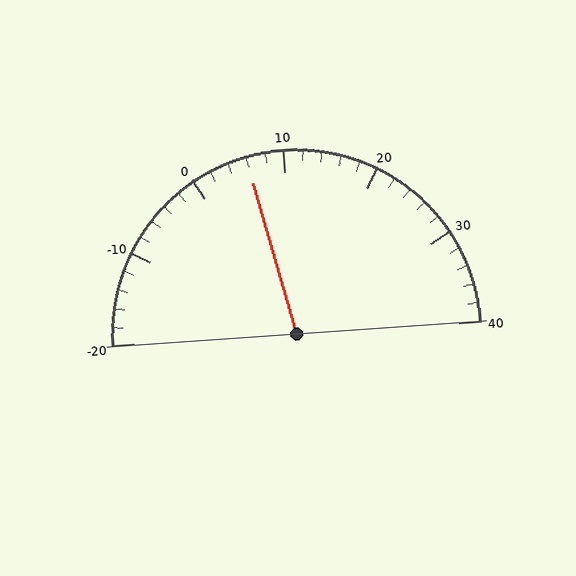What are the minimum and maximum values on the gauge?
The gauge ranges from -20 to 40.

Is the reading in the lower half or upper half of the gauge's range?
The reading is in the lower half of the range (-20 to 40).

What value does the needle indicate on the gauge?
The needle indicates approximately 6.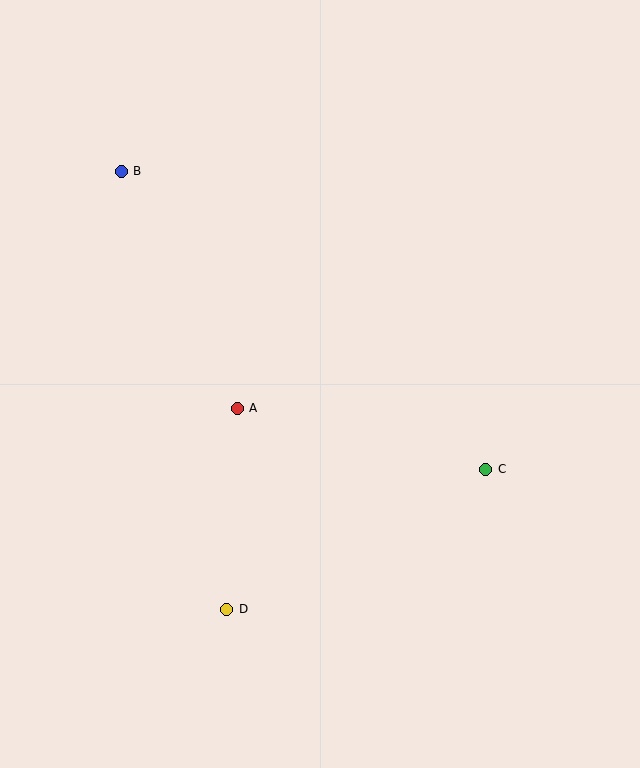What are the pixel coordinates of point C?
Point C is at (486, 469).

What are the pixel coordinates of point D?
Point D is at (227, 609).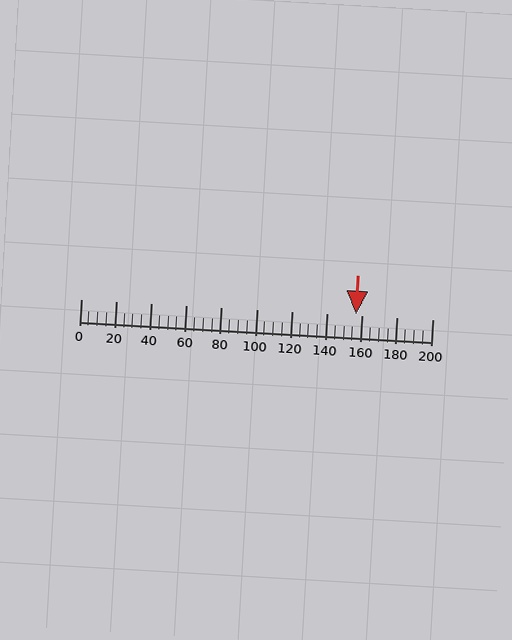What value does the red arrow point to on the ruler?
The red arrow points to approximately 157.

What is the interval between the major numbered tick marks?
The major tick marks are spaced 20 units apart.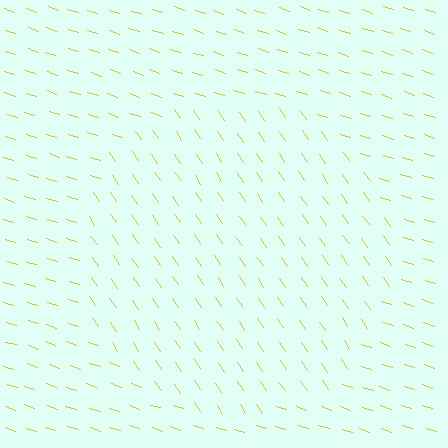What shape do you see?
I see a circle.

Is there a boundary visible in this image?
Yes, there is a texture boundary formed by a change in line orientation.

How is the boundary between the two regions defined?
The boundary is defined purely by a change in line orientation (approximately 37 degrees difference). All lines are the same color and thickness.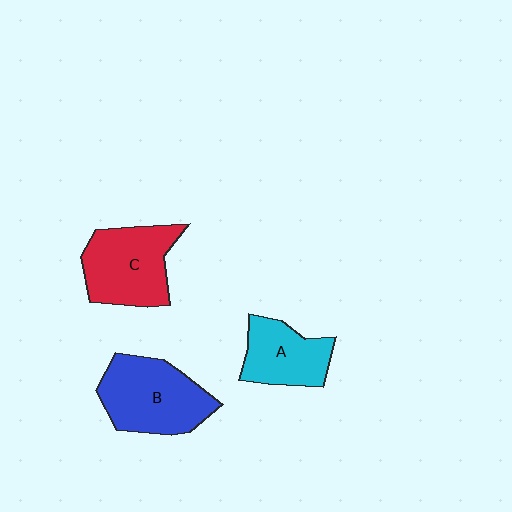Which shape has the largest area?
Shape B (blue).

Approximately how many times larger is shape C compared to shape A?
Approximately 1.3 times.